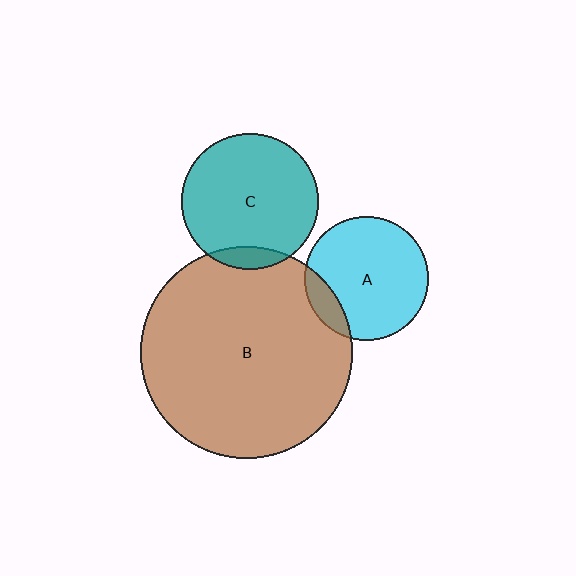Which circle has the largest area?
Circle B (brown).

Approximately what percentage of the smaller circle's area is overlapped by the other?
Approximately 10%.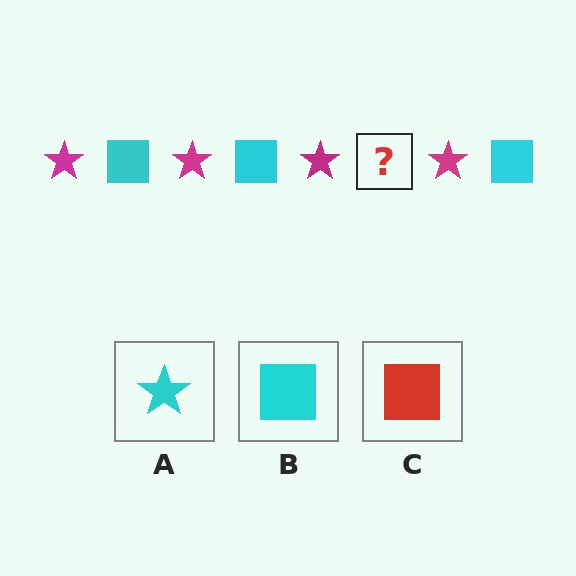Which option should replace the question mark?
Option B.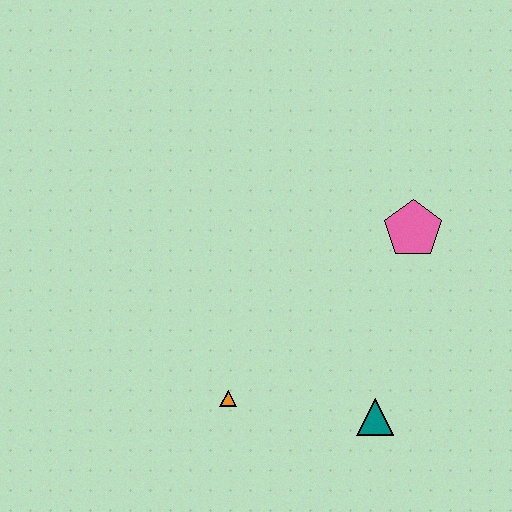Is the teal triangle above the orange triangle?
No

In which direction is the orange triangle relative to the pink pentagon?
The orange triangle is to the left of the pink pentagon.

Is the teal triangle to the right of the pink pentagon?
No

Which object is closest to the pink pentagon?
The teal triangle is closest to the pink pentagon.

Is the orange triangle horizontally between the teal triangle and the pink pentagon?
No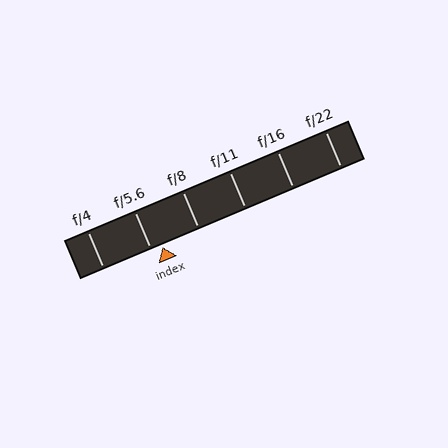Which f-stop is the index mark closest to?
The index mark is closest to f/5.6.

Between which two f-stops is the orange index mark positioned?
The index mark is between f/5.6 and f/8.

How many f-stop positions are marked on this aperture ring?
There are 6 f-stop positions marked.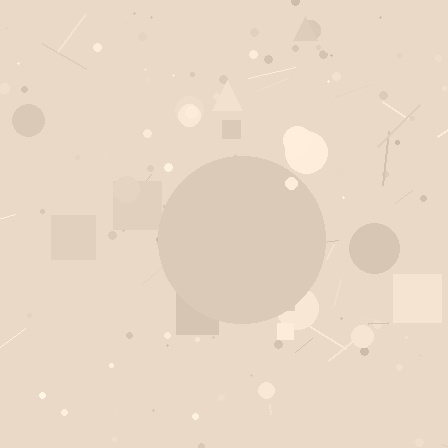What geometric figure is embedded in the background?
A circle is embedded in the background.